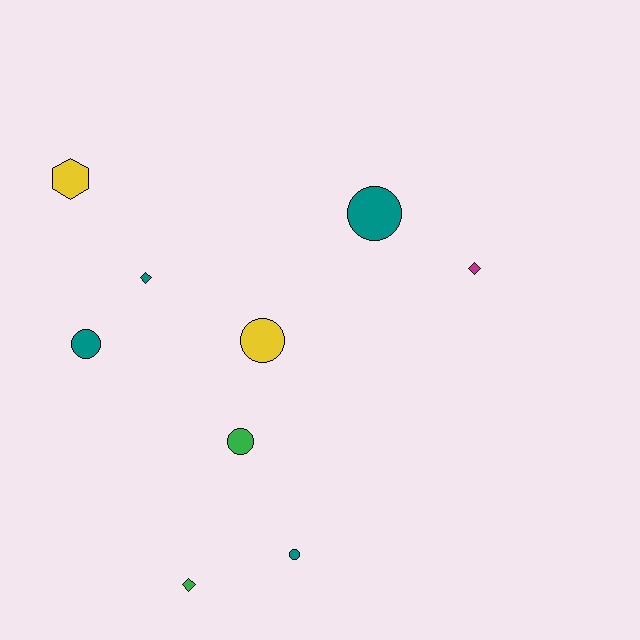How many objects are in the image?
There are 9 objects.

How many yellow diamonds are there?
There are no yellow diamonds.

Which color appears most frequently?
Teal, with 4 objects.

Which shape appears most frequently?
Circle, with 5 objects.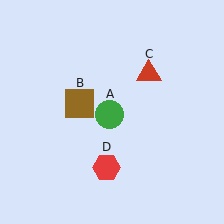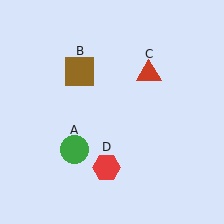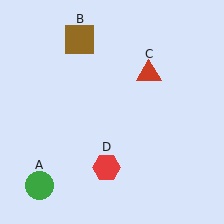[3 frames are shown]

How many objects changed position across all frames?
2 objects changed position: green circle (object A), brown square (object B).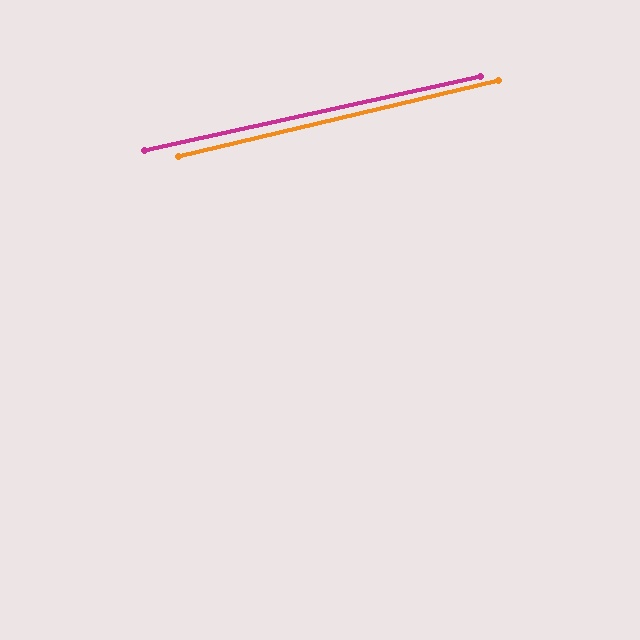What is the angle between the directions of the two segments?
Approximately 1 degree.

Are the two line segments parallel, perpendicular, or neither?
Parallel — their directions differ by only 0.9°.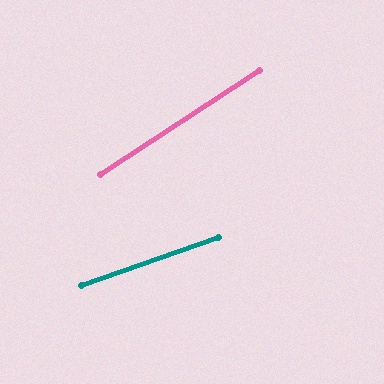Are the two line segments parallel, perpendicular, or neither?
Neither parallel nor perpendicular — they differ by about 14°.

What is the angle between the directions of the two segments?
Approximately 14 degrees.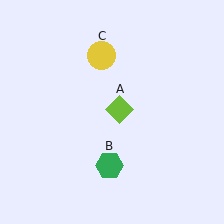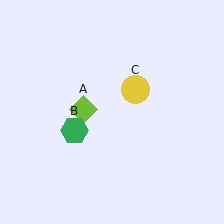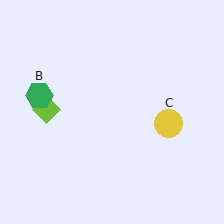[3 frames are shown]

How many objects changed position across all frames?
3 objects changed position: lime diamond (object A), green hexagon (object B), yellow circle (object C).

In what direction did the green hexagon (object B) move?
The green hexagon (object B) moved up and to the left.